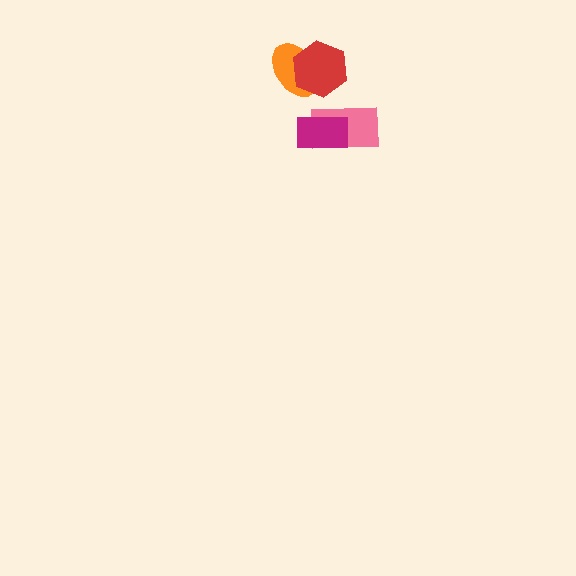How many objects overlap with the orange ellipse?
1 object overlaps with the orange ellipse.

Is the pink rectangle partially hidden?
Yes, it is partially covered by another shape.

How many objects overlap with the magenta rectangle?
1 object overlaps with the magenta rectangle.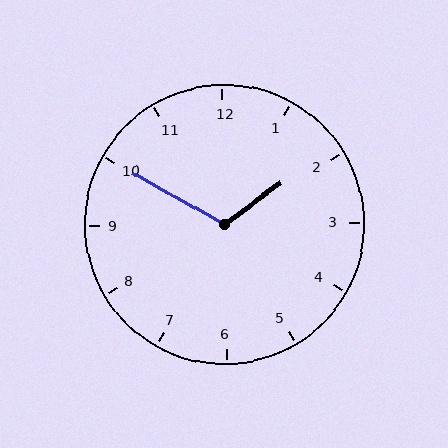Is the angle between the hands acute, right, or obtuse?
It is obtuse.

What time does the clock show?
1:50.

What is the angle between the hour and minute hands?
Approximately 115 degrees.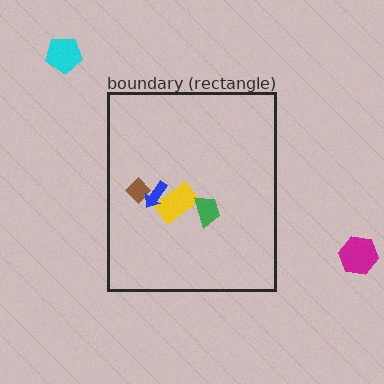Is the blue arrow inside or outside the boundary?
Inside.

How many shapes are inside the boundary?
4 inside, 2 outside.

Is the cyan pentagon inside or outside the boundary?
Outside.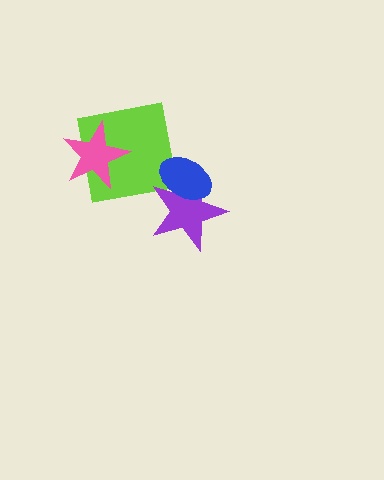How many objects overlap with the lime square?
2 objects overlap with the lime square.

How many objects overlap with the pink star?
1 object overlaps with the pink star.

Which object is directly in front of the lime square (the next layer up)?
The pink star is directly in front of the lime square.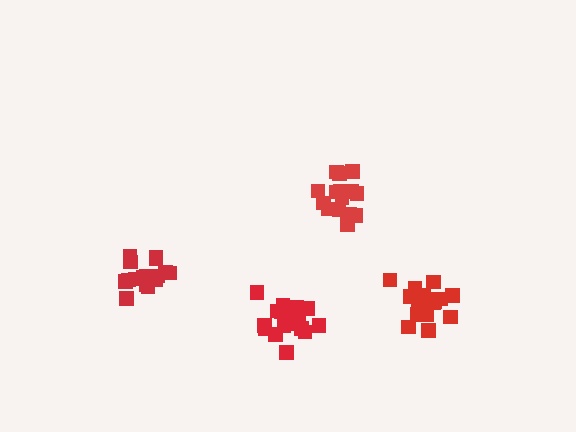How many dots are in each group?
Group 1: 17 dots, Group 2: 20 dots, Group 3: 16 dots, Group 4: 19 dots (72 total).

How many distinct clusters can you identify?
There are 4 distinct clusters.